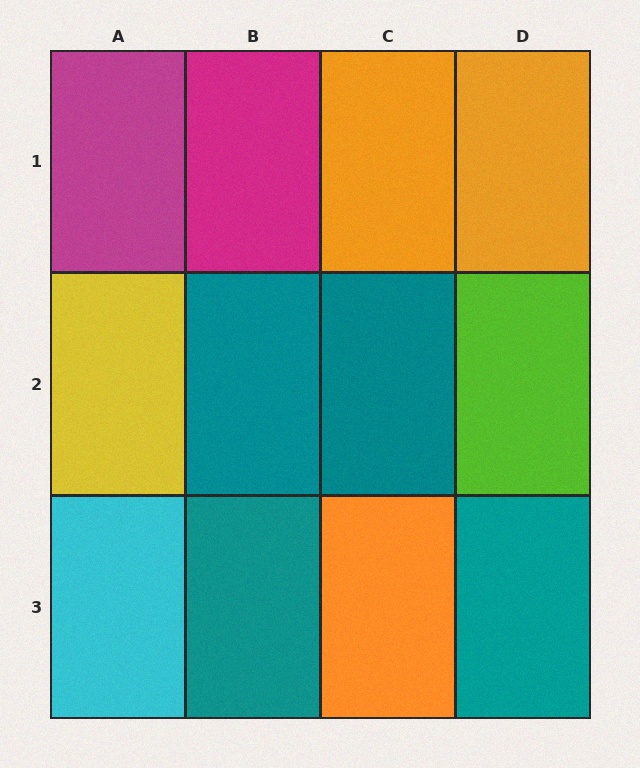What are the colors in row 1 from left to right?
Magenta, magenta, orange, orange.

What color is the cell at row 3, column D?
Teal.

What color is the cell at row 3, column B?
Teal.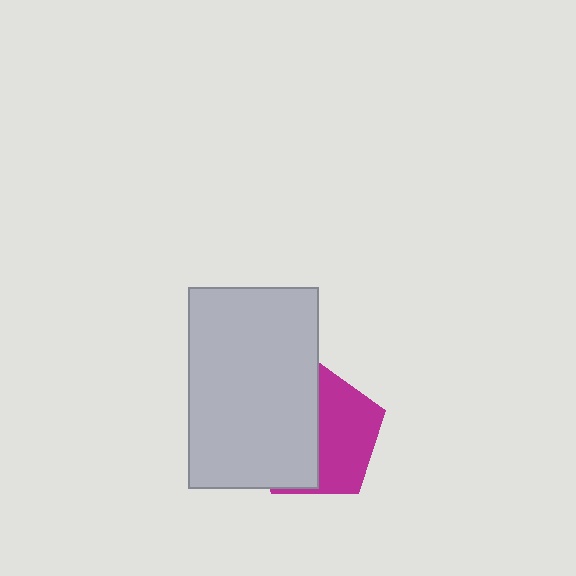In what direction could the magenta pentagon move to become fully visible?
The magenta pentagon could move right. That would shift it out from behind the light gray rectangle entirely.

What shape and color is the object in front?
The object in front is a light gray rectangle.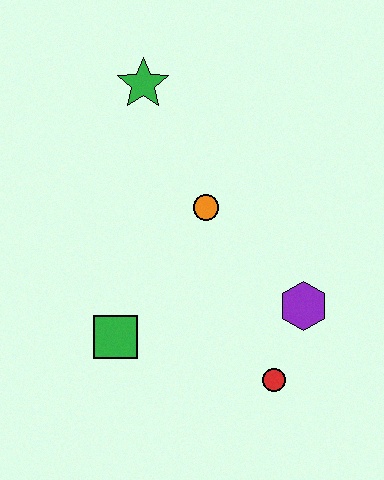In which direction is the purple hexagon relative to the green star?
The purple hexagon is below the green star.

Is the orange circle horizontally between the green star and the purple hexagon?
Yes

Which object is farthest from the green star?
The red circle is farthest from the green star.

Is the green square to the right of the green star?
No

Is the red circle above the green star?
No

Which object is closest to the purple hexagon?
The red circle is closest to the purple hexagon.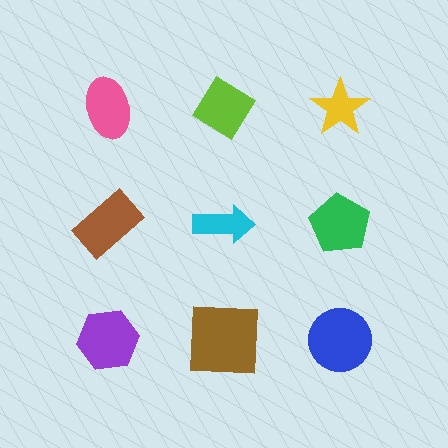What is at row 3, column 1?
A purple hexagon.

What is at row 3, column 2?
A brown square.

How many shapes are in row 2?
3 shapes.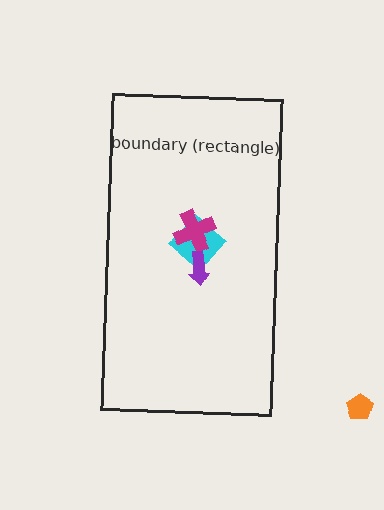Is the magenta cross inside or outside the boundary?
Inside.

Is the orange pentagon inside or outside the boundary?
Outside.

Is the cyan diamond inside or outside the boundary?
Inside.